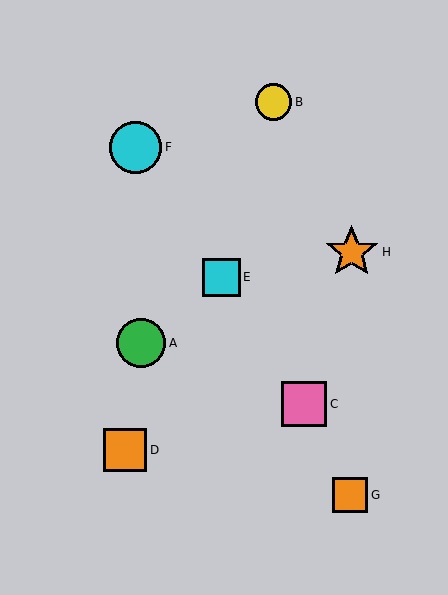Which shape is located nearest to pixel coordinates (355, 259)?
The orange star (labeled H) at (352, 252) is nearest to that location.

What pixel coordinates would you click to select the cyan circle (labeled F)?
Click at (136, 147) to select the cyan circle F.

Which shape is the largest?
The orange star (labeled H) is the largest.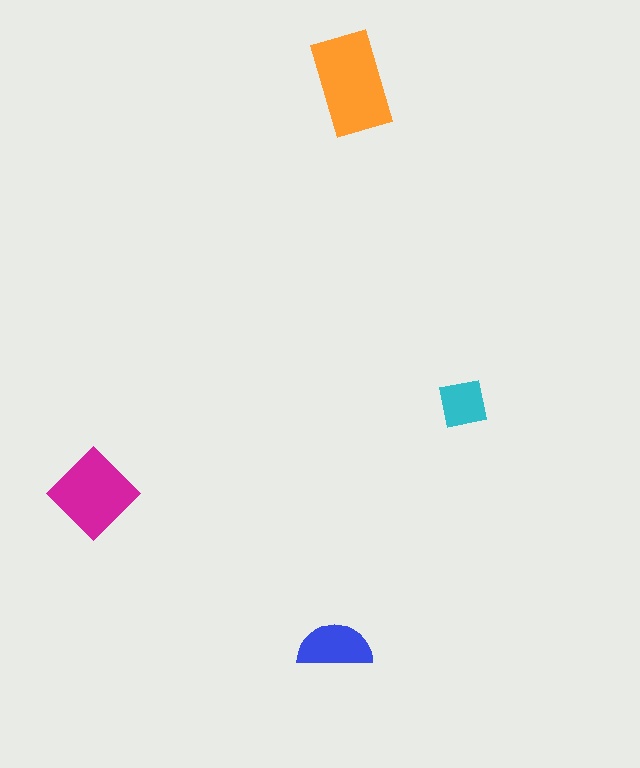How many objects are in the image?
There are 4 objects in the image.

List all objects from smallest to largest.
The cyan square, the blue semicircle, the magenta diamond, the orange rectangle.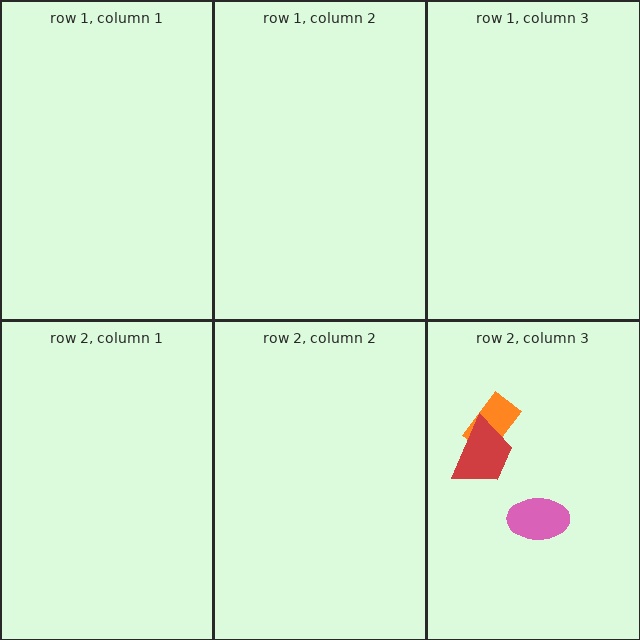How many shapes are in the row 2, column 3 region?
3.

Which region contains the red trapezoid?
The row 2, column 3 region.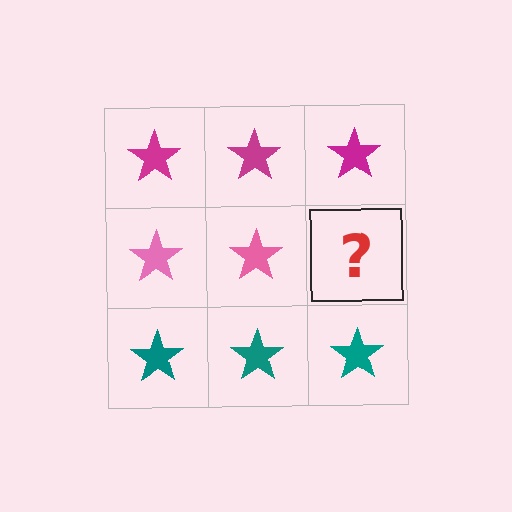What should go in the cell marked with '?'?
The missing cell should contain a pink star.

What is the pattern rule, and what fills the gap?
The rule is that each row has a consistent color. The gap should be filled with a pink star.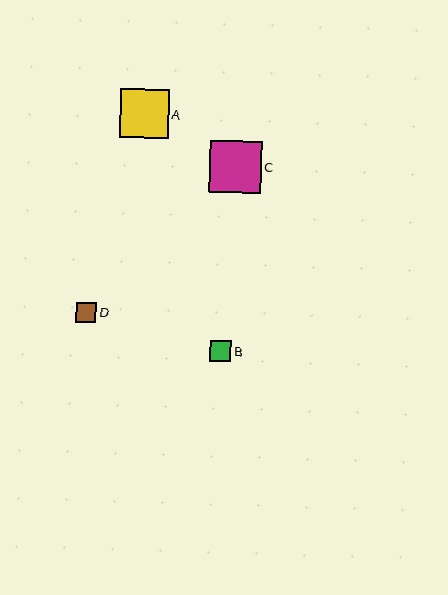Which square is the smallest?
Square D is the smallest with a size of approximately 20 pixels.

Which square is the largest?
Square C is the largest with a size of approximately 52 pixels.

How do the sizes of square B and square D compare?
Square B and square D are approximately the same size.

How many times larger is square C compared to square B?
Square C is approximately 2.5 times the size of square B.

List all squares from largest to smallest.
From largest to smallest: C, A, B, D.